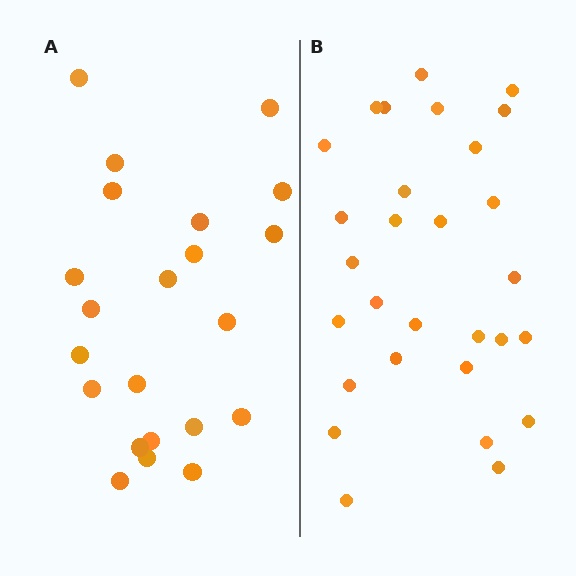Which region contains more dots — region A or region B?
Region B (the right region) has more dots.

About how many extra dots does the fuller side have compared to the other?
Region B has roughly 8 or so more dots than region A.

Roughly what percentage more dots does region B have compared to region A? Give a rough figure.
About 30% more.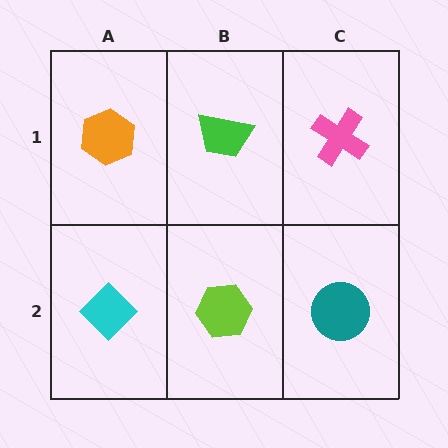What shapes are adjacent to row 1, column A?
A cyan diamond (row 2, column A), a green trapezoid (row 1, column B).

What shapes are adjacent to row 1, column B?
A lime hexagon (row 2, column B), an orange hexagon (row 1, column A), a pink cross (row 1, column C).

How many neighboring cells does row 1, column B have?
3.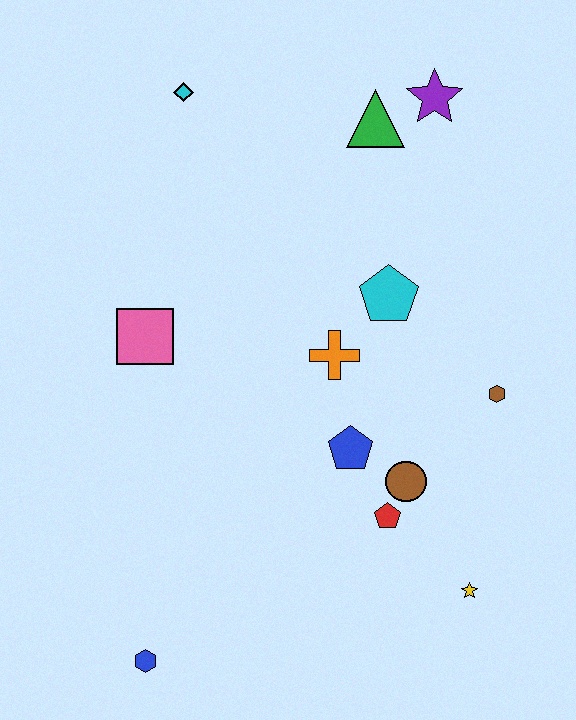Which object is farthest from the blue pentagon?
The cyan diamond is farthest from the blue pentagon.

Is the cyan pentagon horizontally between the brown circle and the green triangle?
Yes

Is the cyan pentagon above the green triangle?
No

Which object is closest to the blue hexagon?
The red pentagon is closest to the blue hexagon.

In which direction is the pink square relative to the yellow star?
The pink square is to the left of the yellow star.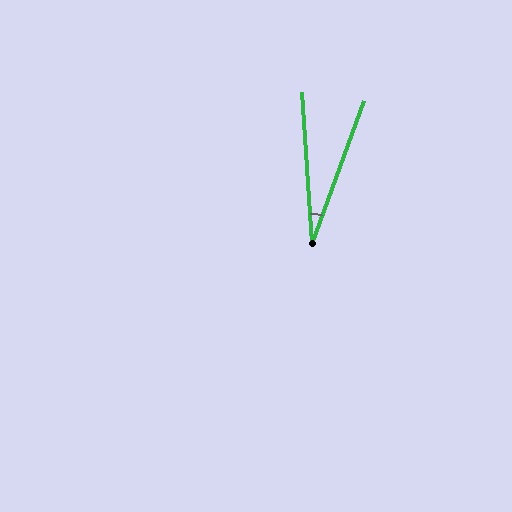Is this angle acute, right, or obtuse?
It is acute.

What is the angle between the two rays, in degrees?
Approximately 24 degrees.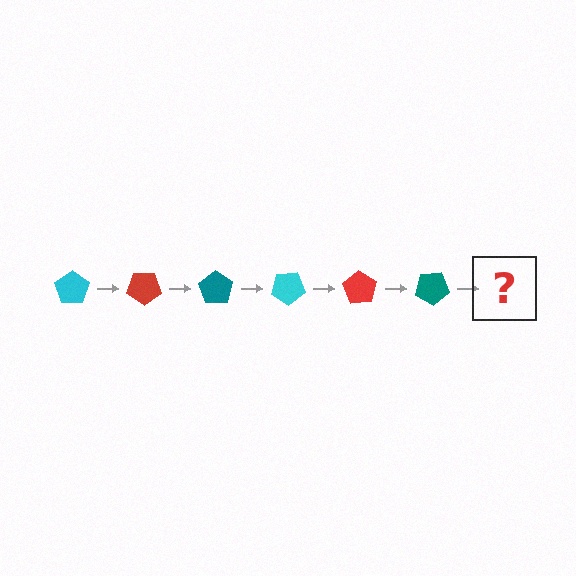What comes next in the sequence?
The next element should be a cyan pentagon, rotated 210 degrees from the start.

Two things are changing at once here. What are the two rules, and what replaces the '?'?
The two rules are that it rotates 35 degrees each step and the color cycles through cyan, red, and teal. The '?' should be a cyan pentagon, rotated 210 degrees from the start.